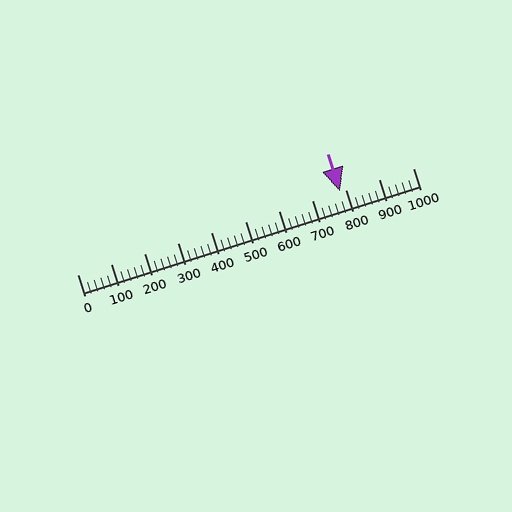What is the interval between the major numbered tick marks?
The major tick marks are spaced 100 units apart.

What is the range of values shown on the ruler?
The ruler shows values from 0 to 1000.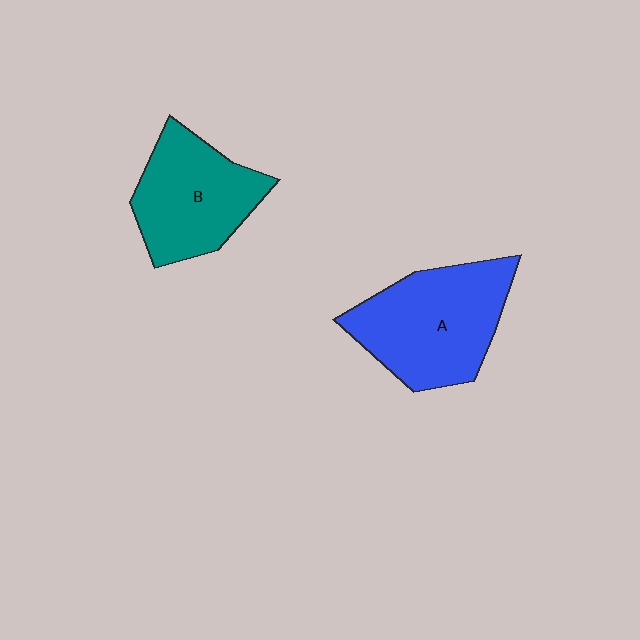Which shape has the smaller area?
Shape B (teal).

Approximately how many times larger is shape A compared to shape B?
Approximately 1.2 times.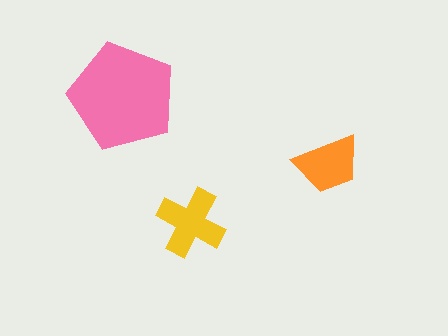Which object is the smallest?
The orange trapezoid.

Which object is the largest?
The pink pentagon.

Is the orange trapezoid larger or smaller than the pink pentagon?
Smaller.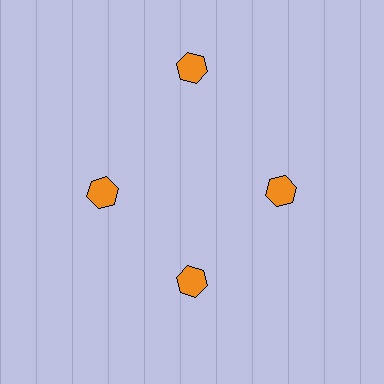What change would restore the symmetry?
The symmetry would be restored by moving it inward, back onto the ring so that all 4 hexagons sit at equal angles and equal distance from the center.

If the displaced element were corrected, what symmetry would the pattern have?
It would have 4-fold rotational symmetry — the pattern would map onto itself every 90 degrees.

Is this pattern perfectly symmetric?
No. The 4 orange hexagons are arranged in a ring, but one element near the 12 o'clock position is pushed outward from the center, breaking the 4-fold rotational symmetry.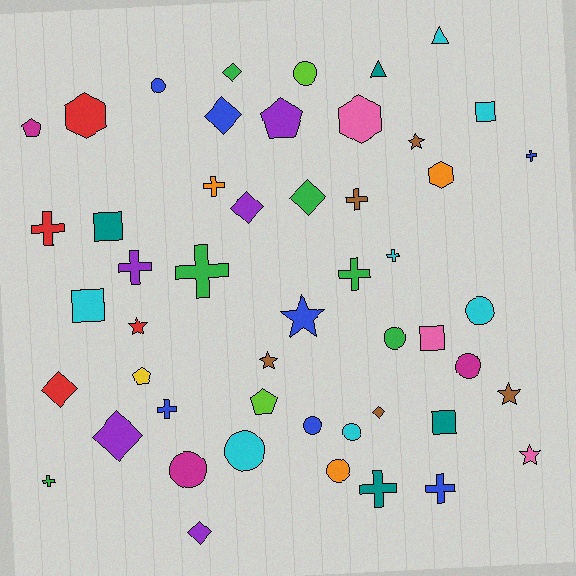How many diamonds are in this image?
There are 8 diamonds.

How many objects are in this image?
There are 50 objects.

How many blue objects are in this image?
There are 7 blue objects.